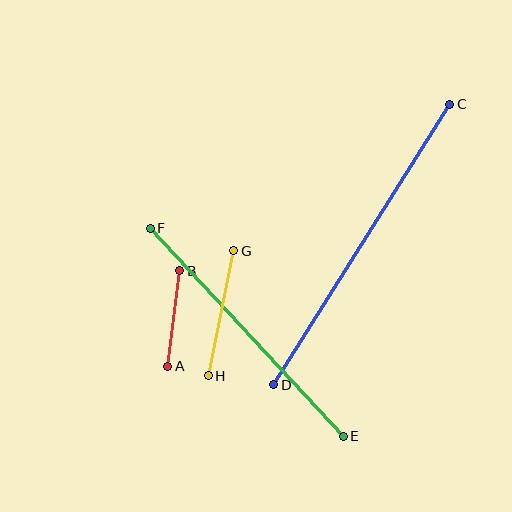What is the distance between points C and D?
The distance is approximately 331 pixels.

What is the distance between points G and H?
The distance is approximately 128 pixels.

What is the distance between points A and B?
The distance is approximately 96 pixels.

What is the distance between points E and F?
The distance is approximately 284 pixels.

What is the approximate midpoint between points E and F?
The midpoint is at approximately (247, 332) pixels.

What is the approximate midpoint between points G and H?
The midpoint is at approximately (221, 313) pixels.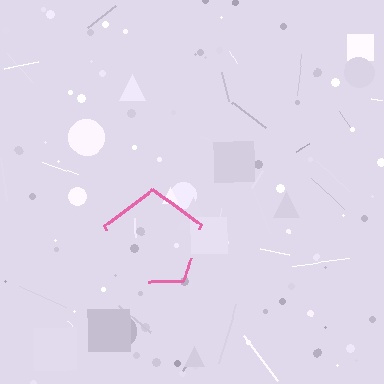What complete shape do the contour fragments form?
The contour fragments form a pentagon.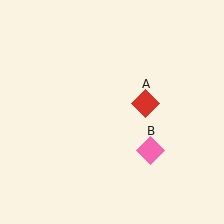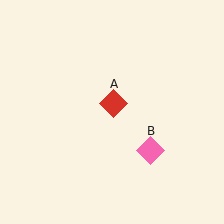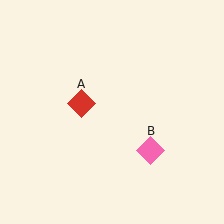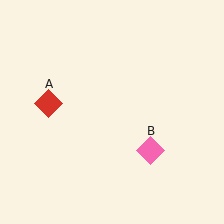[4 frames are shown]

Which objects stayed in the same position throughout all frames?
Pink diamond (object B) remained stationary.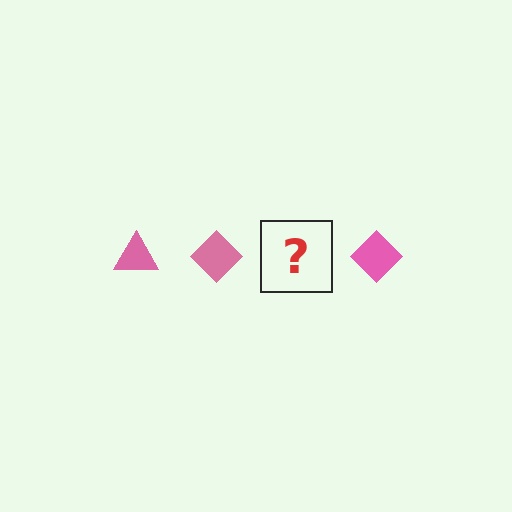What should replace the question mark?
The question mark should be replaced with a pink triangle.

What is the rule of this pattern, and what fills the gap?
The rule is that the pattern cycles through triangle, diamond shapes in pink. The gap should be filled with a pink triangle.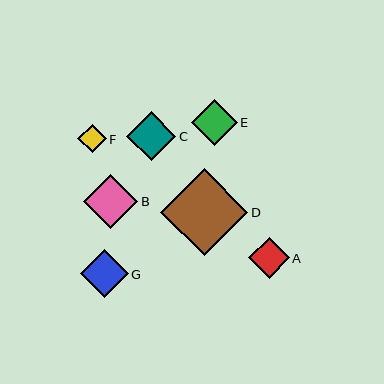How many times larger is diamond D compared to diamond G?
Diamond D is approximately 1.8 times the size of diamond G.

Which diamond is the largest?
Diamond D is the largest with a size of approximately 87 pixels.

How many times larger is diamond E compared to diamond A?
Diamond E is approximately 1.1 times the size of diamond A.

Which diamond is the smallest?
Diamond F is the smallest with a size of approximately 29 pixels.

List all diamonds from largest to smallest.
From largest to smallest: D, B, C, G, E, A, F.